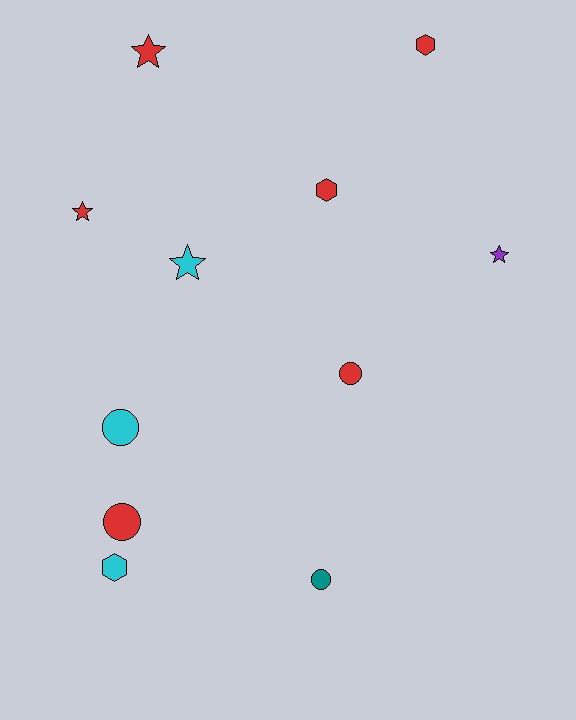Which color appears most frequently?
Red, with 6 objects.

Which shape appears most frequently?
Circle, with 4 objects.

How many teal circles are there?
There is 1 teal circle.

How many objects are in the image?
There are 11 objects.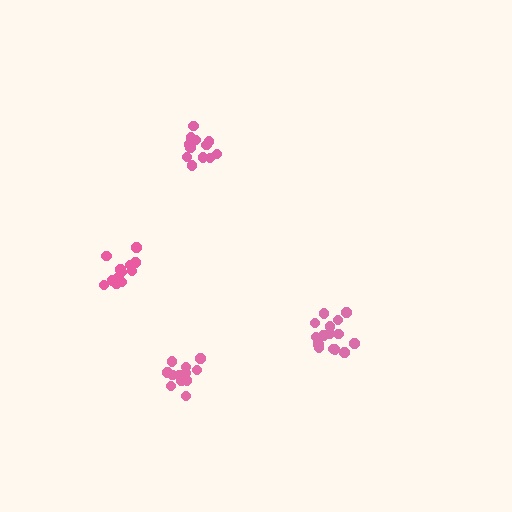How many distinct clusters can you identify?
There are 4 distinct clusters.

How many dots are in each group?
Group 1: 13 dots, Group 2: 17 dots, Group 3: 12 dots, Group 4: 13 dots (55 total).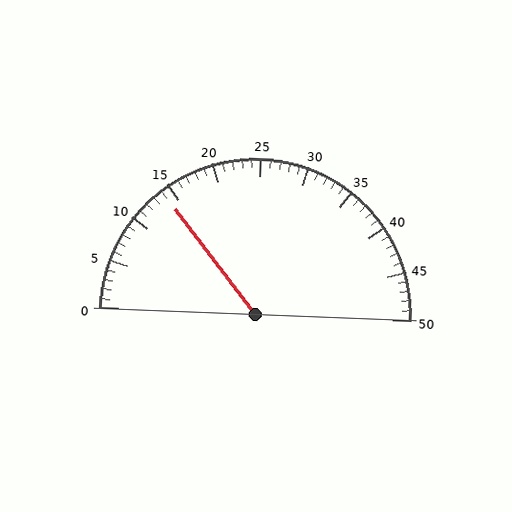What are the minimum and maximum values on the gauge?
The gauge ranges from 0 to 50.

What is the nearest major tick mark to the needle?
The nearest major tick mark is 15.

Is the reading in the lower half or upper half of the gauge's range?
The reading is in the lower half of the range (0 to 50).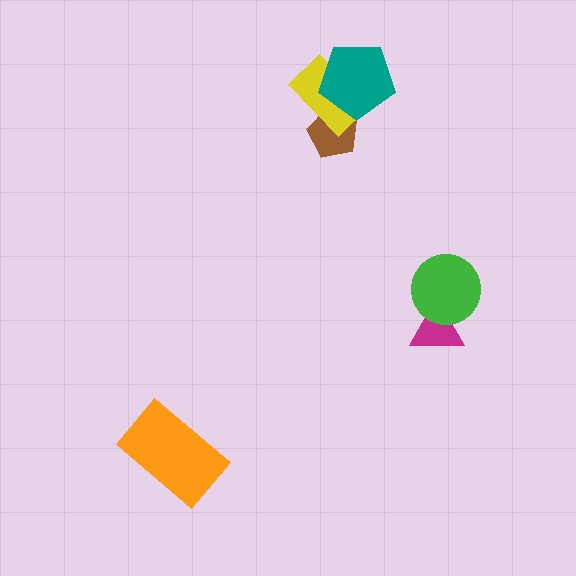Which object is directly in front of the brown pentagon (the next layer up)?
The yellow rectangle is directly in front of the brown pentagon.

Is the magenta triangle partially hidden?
Yes, it is partially covered by another shape.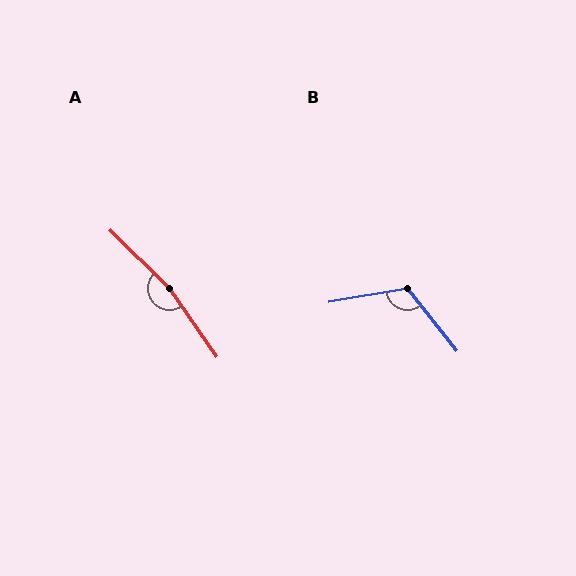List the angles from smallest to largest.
B (119°), A (169°).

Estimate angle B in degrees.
Approximately 119 degrees.